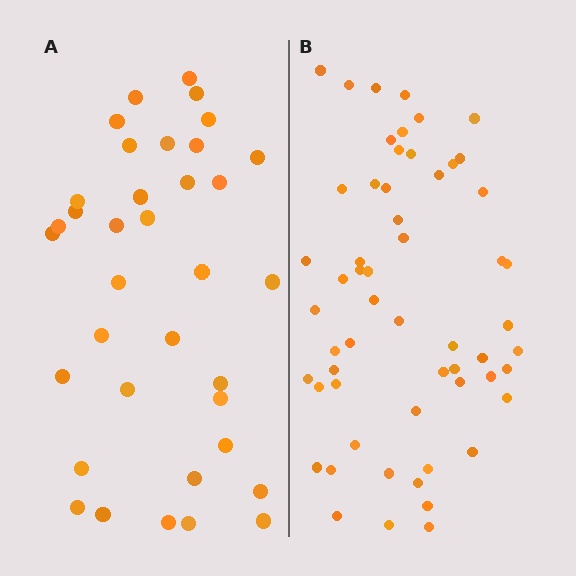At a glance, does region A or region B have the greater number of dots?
Region B (the right region) has more dots.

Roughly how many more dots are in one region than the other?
Region B has approximately 20 more dots than region A.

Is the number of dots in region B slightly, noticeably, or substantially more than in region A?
Region B has substantially more. The ratio is roughly 1.6 to 1.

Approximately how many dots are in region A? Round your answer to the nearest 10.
About 40 dots. (The exact count is 36, which rounds to 40.)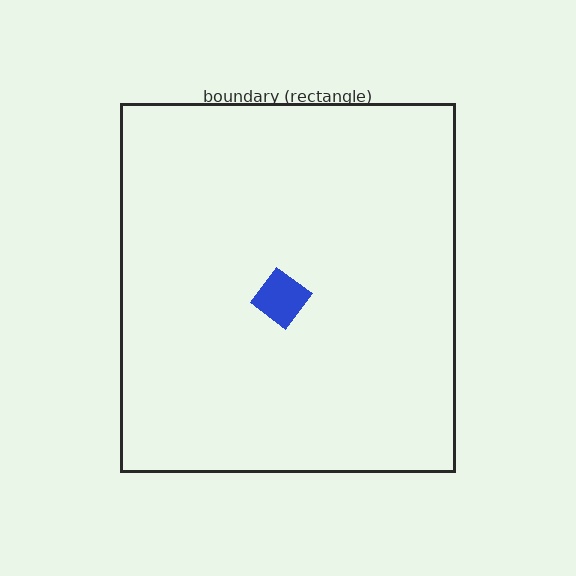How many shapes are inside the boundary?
1 inside, 0 outside.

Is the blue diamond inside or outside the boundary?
Inside.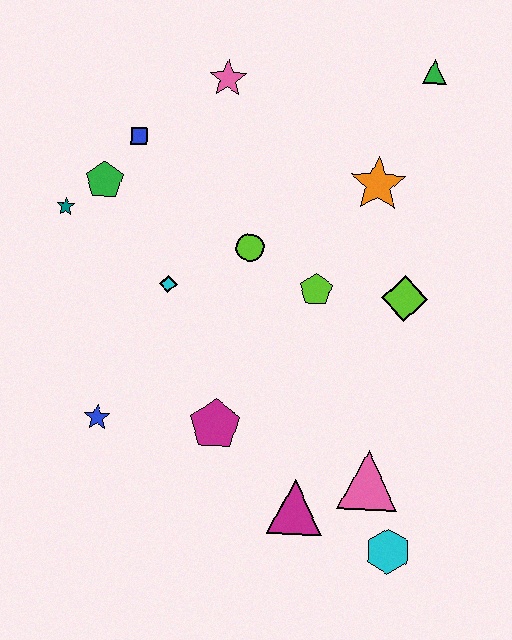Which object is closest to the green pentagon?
The teal star is closest to the green pentagon.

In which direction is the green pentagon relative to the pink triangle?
The green pentagon is above the pink triangle.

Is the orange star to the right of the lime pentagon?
Yes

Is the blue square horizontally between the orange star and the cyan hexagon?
No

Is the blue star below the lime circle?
Yes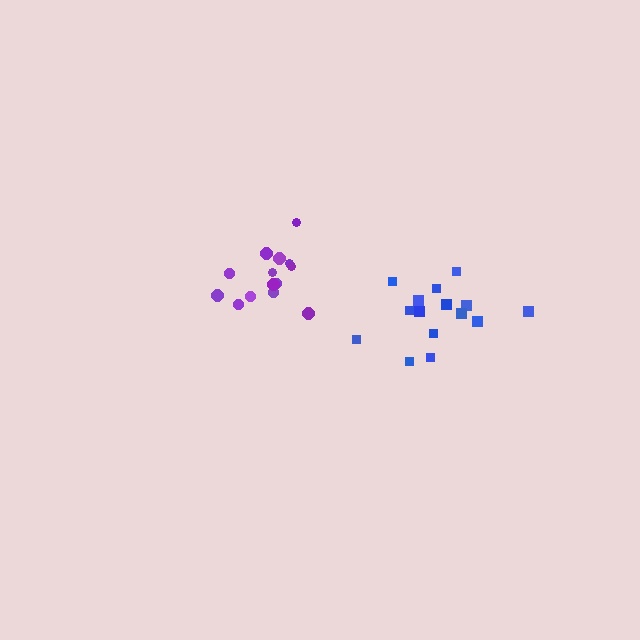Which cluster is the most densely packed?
Purple.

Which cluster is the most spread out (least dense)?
Blue.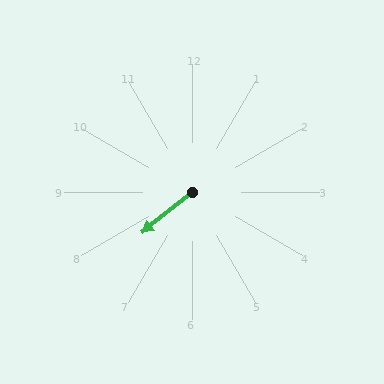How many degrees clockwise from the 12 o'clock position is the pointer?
Approximately 231 degrees.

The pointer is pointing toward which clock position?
Roughly 8 o'clock.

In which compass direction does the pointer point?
Southwest.